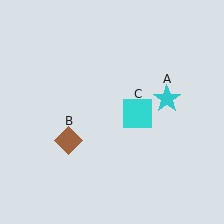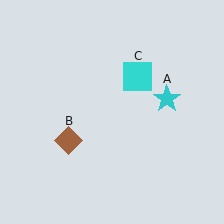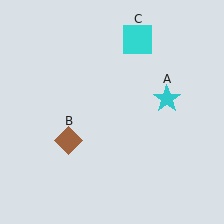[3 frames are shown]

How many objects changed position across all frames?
1 object changed position: cyan square (object C).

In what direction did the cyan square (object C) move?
The cyan square (object C) moved up.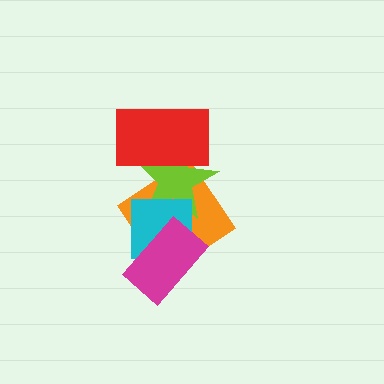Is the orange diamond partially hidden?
Yes, it is partially covered by another shape.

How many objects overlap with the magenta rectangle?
2 objects overlap with the magenta rectangle.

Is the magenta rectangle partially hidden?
No, no other shape covers it.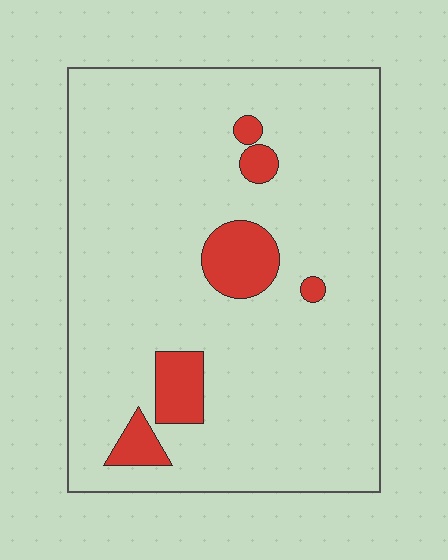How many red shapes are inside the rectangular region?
6.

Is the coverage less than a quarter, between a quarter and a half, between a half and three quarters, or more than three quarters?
Less than a quarter.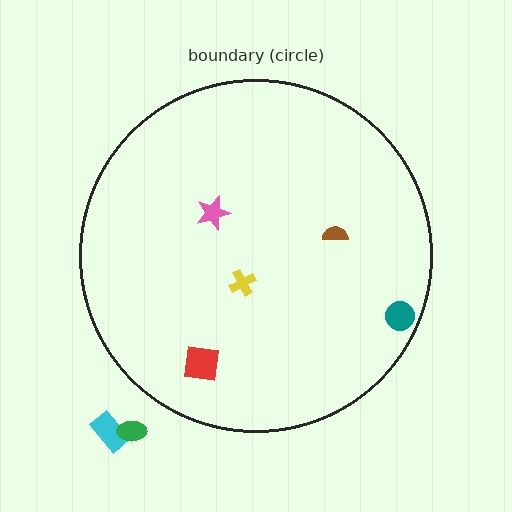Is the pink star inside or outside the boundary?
Inside.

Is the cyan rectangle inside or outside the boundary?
Outside.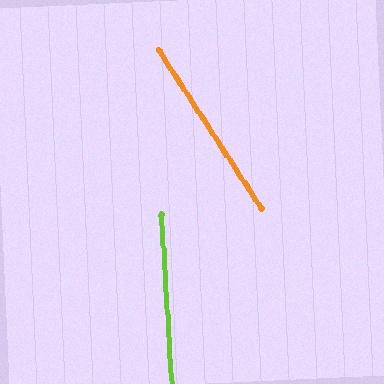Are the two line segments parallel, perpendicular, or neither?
Neither parallel nor perpendicular — they differ by about 30°.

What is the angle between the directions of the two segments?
Approximately 30 degrees.